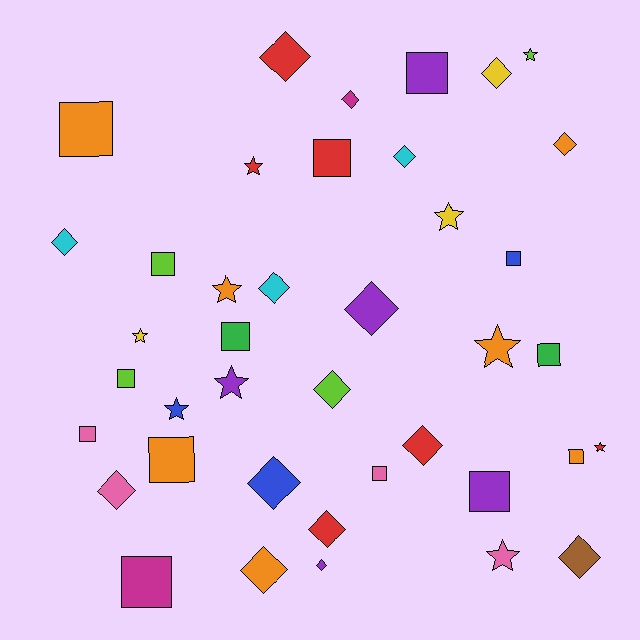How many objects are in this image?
There are 40 objects.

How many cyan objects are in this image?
There are 3 cyan objects.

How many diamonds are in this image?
There are 16 diamonds.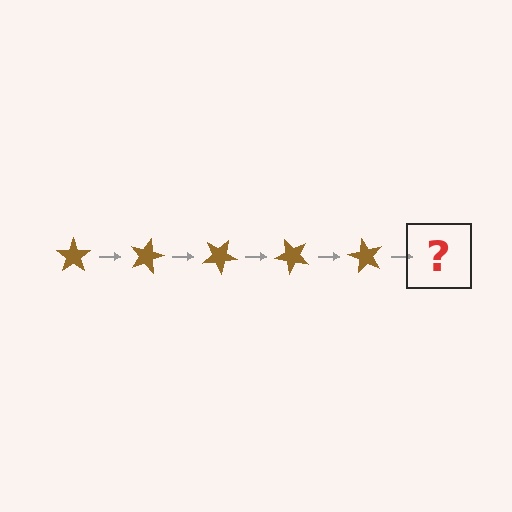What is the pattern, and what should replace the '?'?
The pattern is that the star rotates 15 degrees each step. The '?' should be a brown star rotated 75 degrees.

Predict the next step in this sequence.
The next step is a brown star rotated 75 degrees.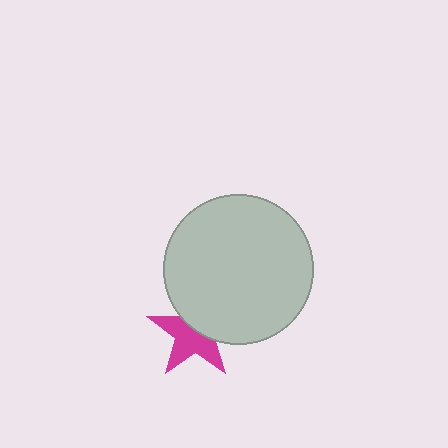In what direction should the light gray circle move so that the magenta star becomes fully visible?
The light gray circle should move up. That is the shortest direction to clear the overlap and leave the magenta star fully visible.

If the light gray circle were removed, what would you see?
You would see the complete magenta star.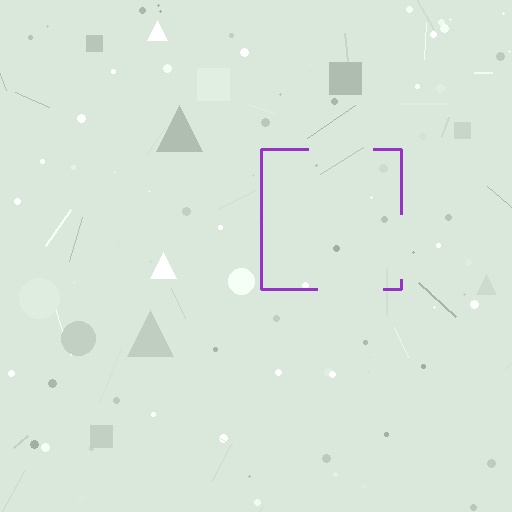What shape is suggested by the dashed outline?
The dashed outline suggests a square.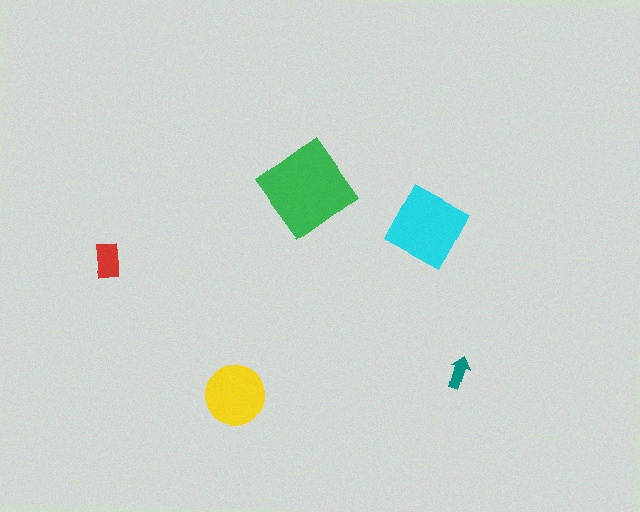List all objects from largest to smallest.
The green diamond, the cyan diamond, the yellow circle, the red rectangle, the teal arrow.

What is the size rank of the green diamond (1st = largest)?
1st.